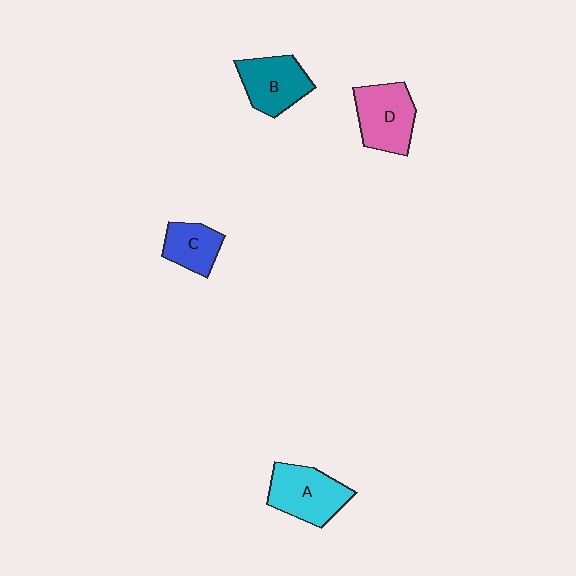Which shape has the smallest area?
Shape C (blue).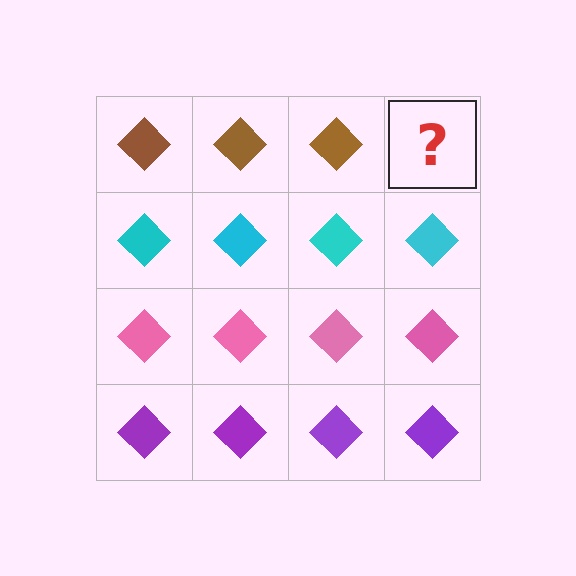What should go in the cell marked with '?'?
The missing cell should contain a brown diamond.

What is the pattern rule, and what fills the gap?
The rule is that each row has a consistent color. The gap should be filled with a brown diamond.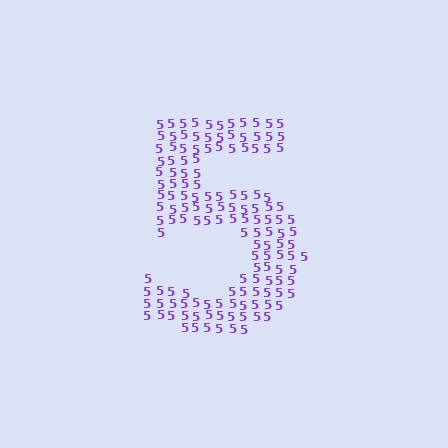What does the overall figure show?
The overall figure shows the digit 5.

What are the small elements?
The small elements are digit 5's.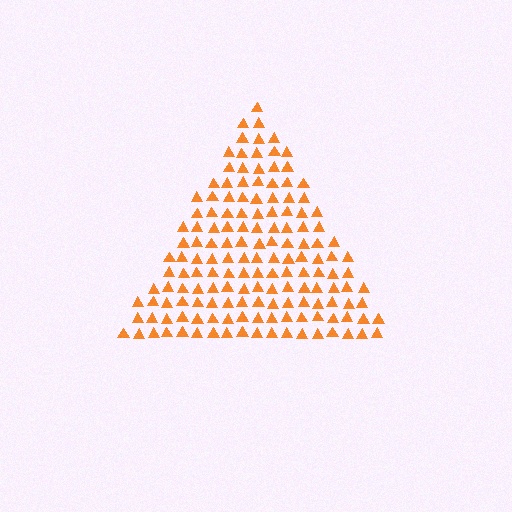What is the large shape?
The large shape is a triangle.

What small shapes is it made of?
It is made of small triangles.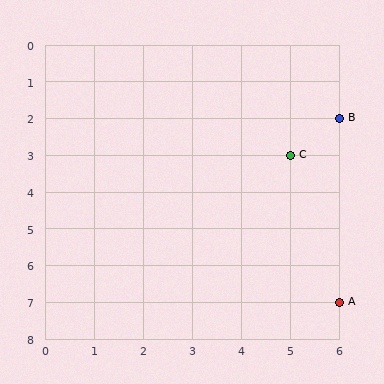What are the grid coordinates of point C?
Point C is at grid coordinates (5, 3).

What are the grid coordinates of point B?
Point B is at grid coordinates (6, 2).